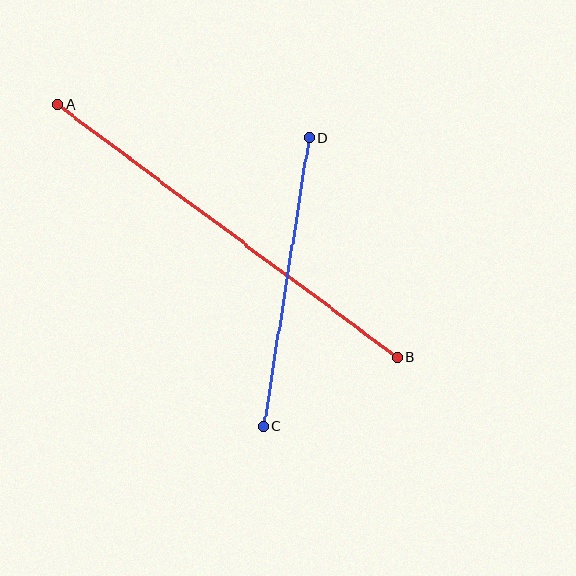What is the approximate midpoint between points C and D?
The midpoint is at approximately (287, 282) pixels.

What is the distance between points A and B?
The distance is approximately 423 pixels.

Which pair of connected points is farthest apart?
Points A and B are farthest apart.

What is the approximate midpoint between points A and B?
The midpoint is at approximately (228, 231) pixels.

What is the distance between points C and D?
The distance is approximately 291 pixels.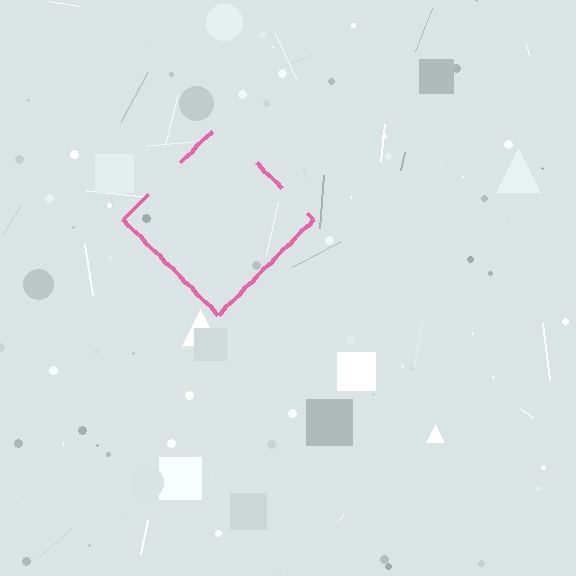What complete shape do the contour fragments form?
The contour fragments form a diamond.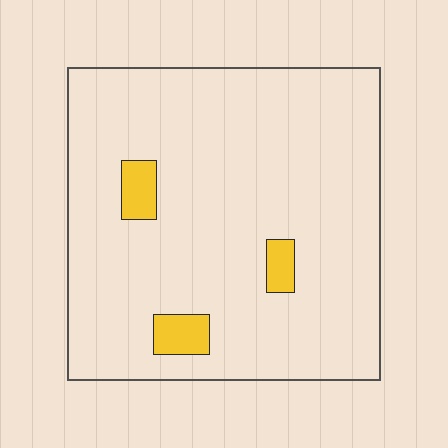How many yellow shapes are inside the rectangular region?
3.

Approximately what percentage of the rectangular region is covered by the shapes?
Approximately 5%.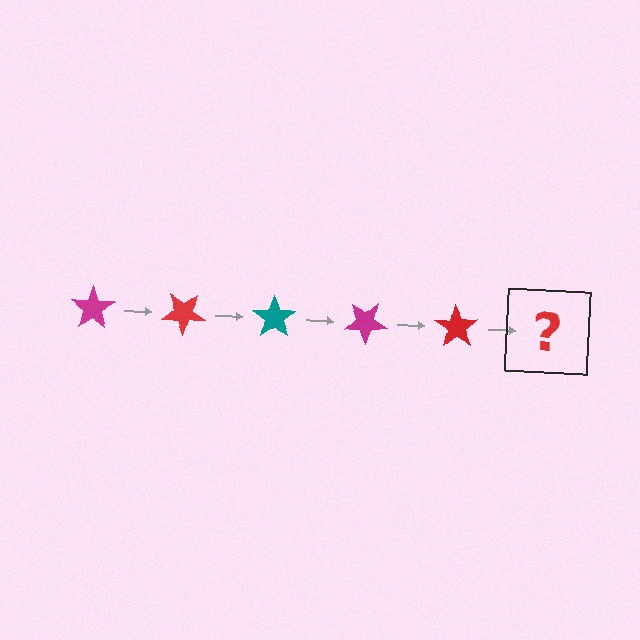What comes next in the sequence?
The next element should be a teal star, rotated 175 degrees from the start.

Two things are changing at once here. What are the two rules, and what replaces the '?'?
The two rules are that it rotates 35 degrees each step and the color cycles through magenta, red, and teal. The '?' should be a teal star, rotated 175 degrees from the start.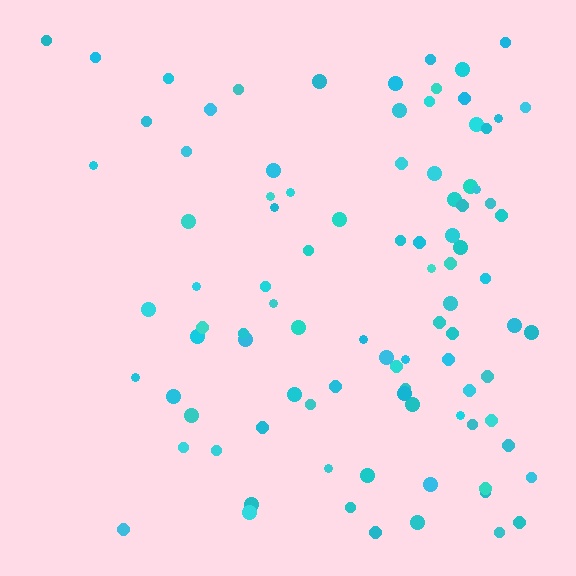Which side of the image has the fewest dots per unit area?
The left.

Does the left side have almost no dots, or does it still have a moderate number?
Still a moderate number, just noticeably fewer than the right.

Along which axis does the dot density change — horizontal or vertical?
Horizontal.